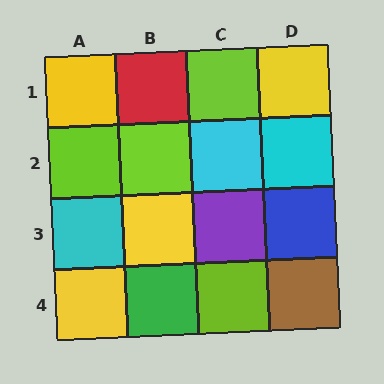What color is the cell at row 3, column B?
Yellow.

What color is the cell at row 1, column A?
Yellow.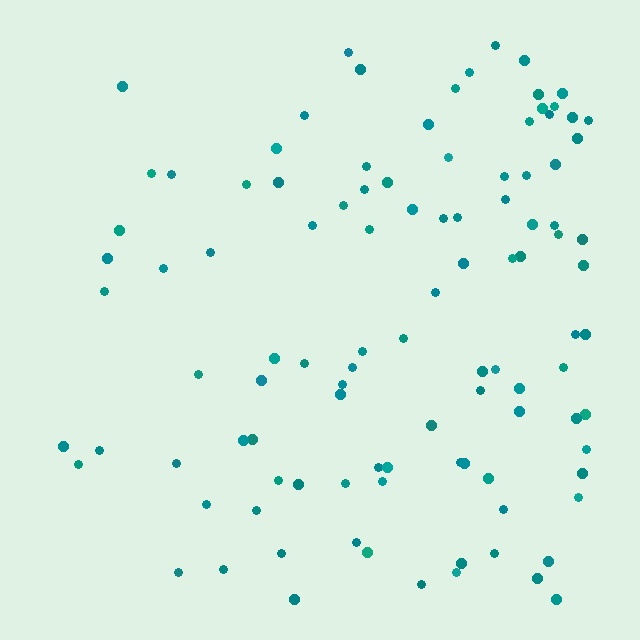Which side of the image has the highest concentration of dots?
The right.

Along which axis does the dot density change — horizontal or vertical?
Horizontal.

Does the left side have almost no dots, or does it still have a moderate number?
Still a moderate number, just noticeably fewer than the right.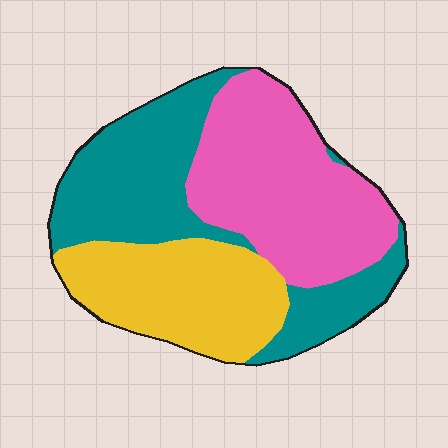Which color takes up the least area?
Yellow, at roughly 30%.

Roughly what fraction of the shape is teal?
Teal covers roughly 35% of the shape.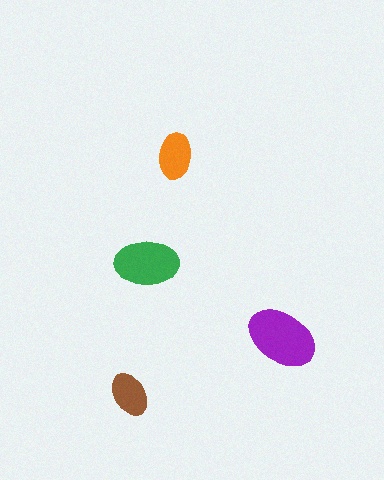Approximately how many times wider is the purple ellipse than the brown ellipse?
About 1.5 times wider.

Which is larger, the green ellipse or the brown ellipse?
The green one.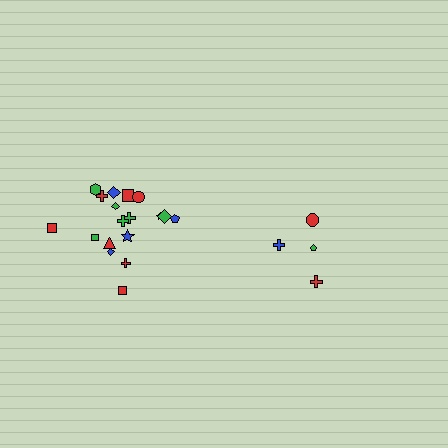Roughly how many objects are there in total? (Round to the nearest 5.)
Roughly 20 objects in total.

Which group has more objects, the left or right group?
The left group.